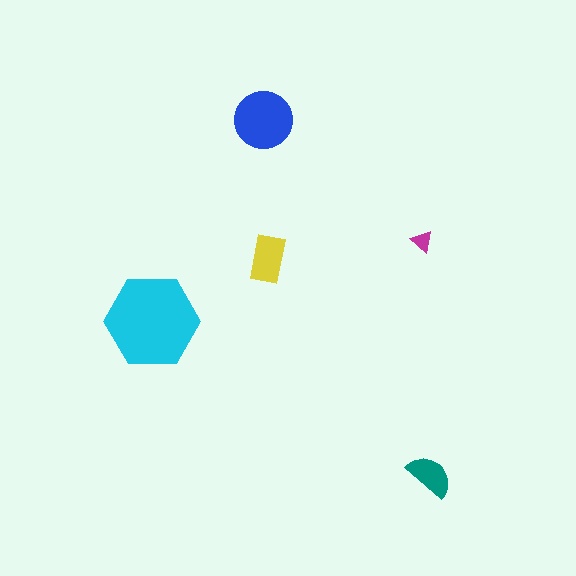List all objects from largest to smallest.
The cyan hexagon, the blue circle, the yellow rectangle, the teal semicircle, the magenta triangle.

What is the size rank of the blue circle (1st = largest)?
2nd.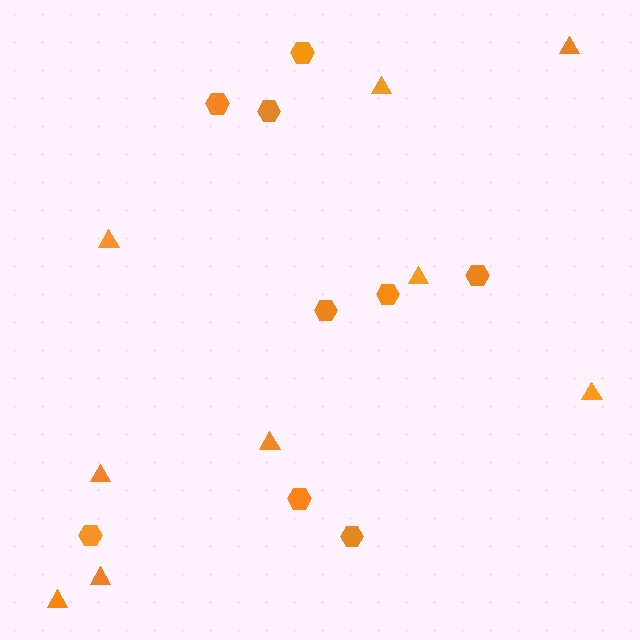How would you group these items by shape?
There are 2 groups: one group of hexagons (9) and one group of triangles (9).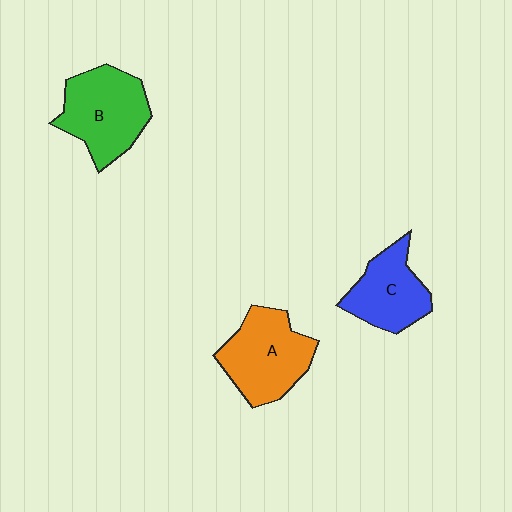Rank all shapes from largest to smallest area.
From largest to smallest: B (green), A (orange), C (blue).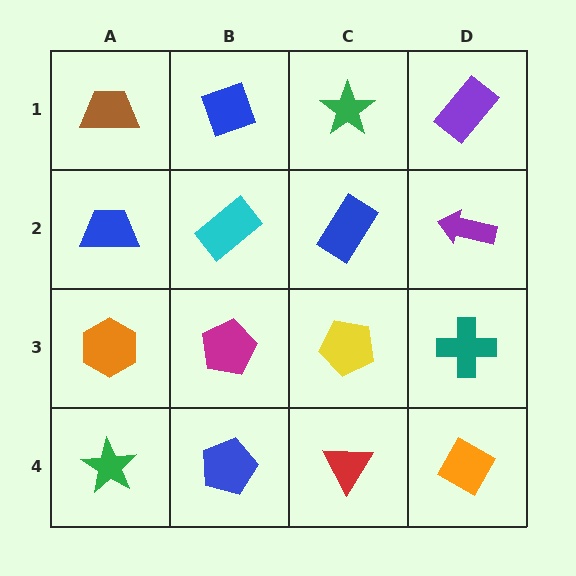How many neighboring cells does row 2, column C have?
4.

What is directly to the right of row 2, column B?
A blue rectangle.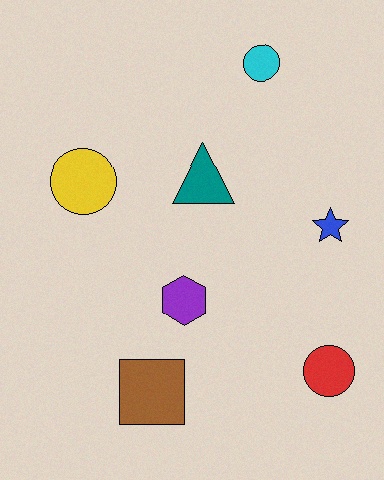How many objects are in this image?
There are 7 objects.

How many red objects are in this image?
There is 1 red object.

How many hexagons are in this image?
There is 1 hexagon.